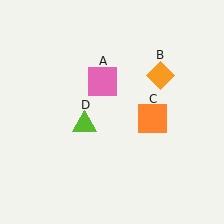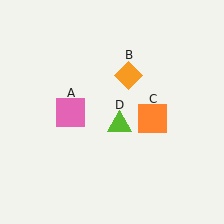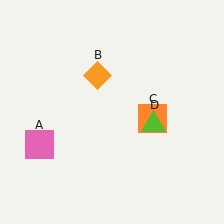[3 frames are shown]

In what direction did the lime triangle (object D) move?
The lime triangle (object D) moved right.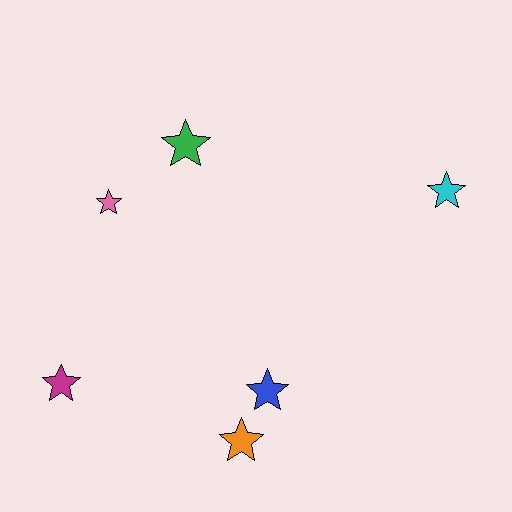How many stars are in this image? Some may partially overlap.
There are 6 stars.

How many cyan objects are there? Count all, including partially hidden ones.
There is 1 cyan object.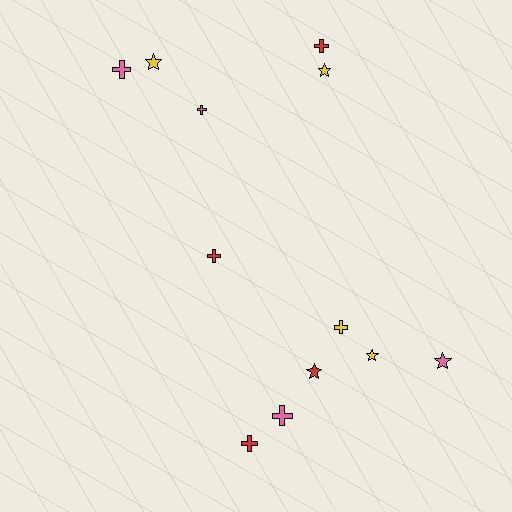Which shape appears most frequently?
Cross, with 7 objects.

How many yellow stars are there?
There are 3 yellow stars.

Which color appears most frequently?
Yellow, with 4 objects.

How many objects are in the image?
There are 12 objects.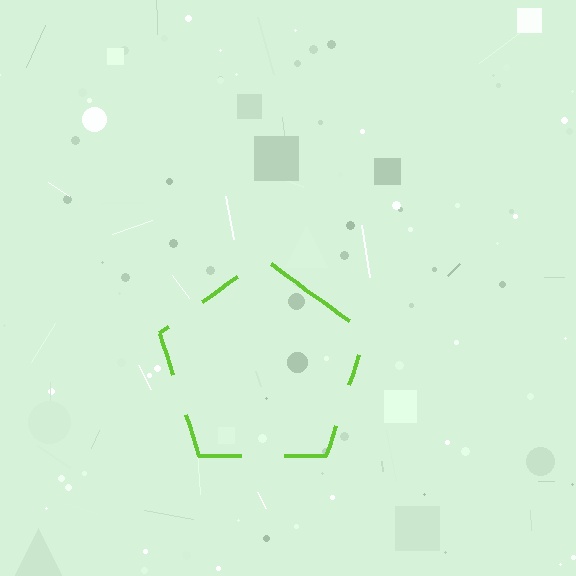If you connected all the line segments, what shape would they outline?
They would outline a pentagon.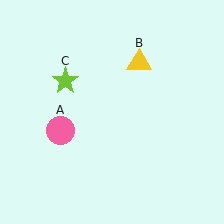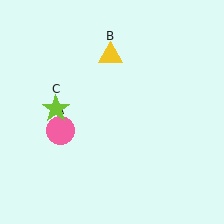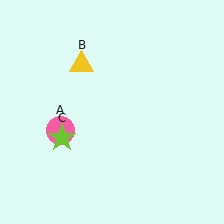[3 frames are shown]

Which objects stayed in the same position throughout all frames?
Pink circle (object A) remained stationary.